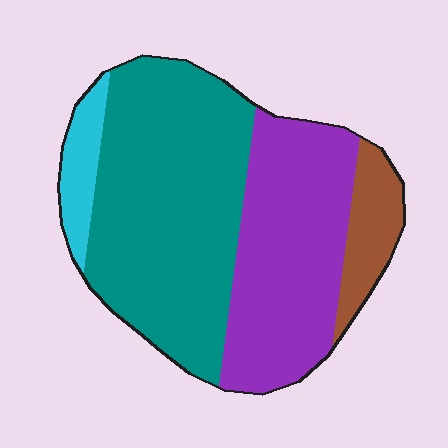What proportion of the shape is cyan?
Cyan covers roughly 5% of the shape.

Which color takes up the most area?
Teal, at roughly 50%.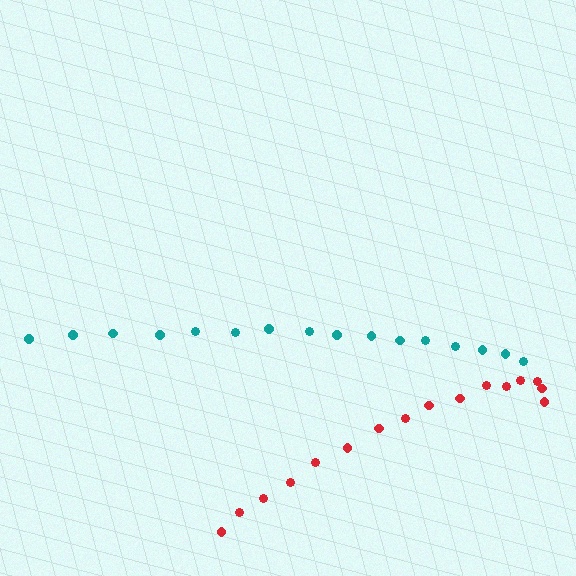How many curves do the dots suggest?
There are 2 distinct paths.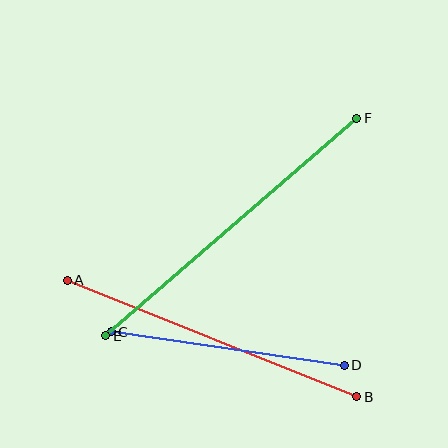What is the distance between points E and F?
The distance is approximately 332 pixels.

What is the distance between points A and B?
The distance is approximately 312 pixels.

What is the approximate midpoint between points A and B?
The midpoint is at approximately (212, 338) pixels.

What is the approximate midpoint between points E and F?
The midpoint is at approximately (231, 227) pixels.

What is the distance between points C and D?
The distance is approximately 235 pixels.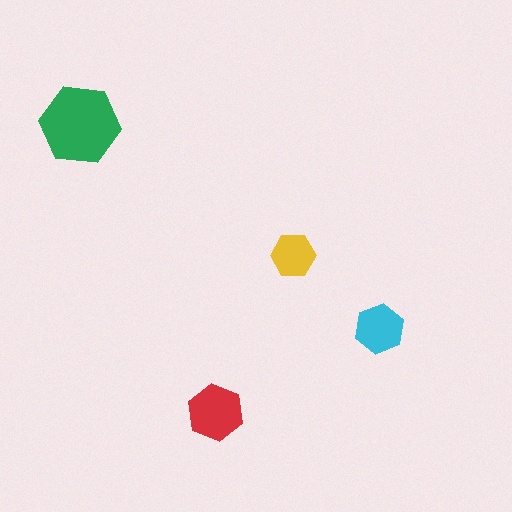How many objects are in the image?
There are 4 objects in the image.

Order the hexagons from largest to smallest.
the green one, the red one, the cyan one, the yellow one.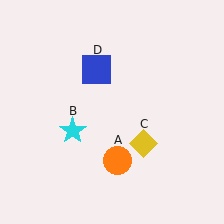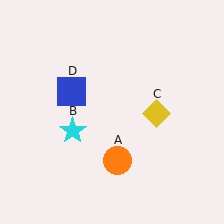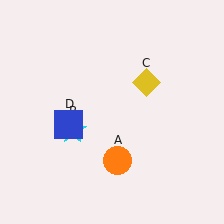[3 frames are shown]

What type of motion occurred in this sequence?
The yellow diamond (object C), blue square (object D) rotated counterclockwise around the center of the scene.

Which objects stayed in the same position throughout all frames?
Orange circle (object A) and cyan star (object B) remained stationary.